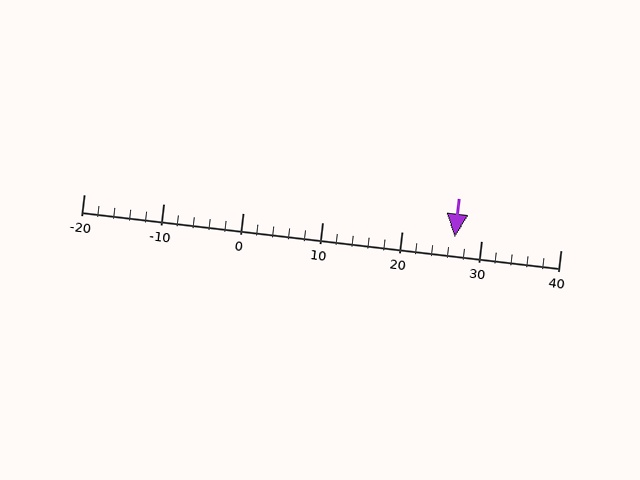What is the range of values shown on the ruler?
The ruler shows values from -20 to 40.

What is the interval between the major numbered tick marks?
The major tick marks are spaced 10 units apart.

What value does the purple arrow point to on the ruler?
The purple arrow points to approximately 27.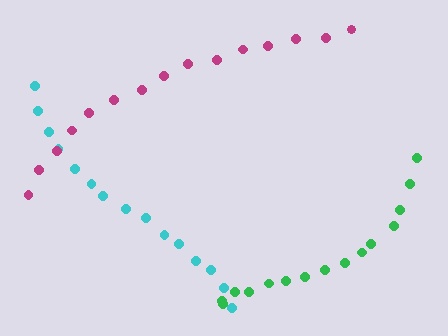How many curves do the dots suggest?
There are 3 distinct paths.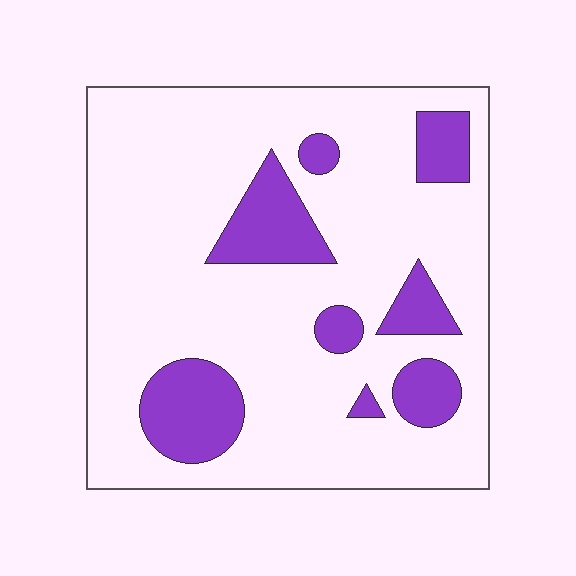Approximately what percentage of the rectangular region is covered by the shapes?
Approximately 20%.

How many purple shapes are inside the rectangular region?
8.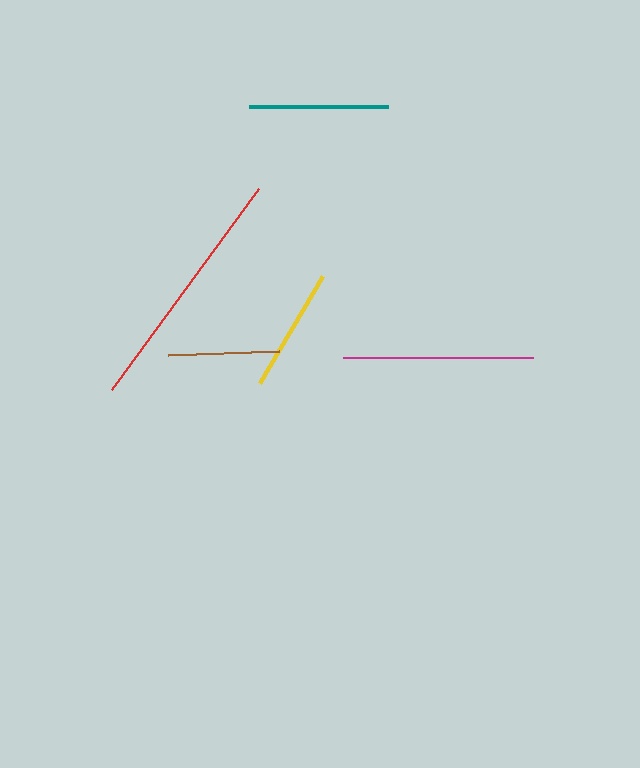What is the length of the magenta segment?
The magenta segment is approximately 189 pixels long.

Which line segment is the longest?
The red line is the longest at approximately 248 pixels.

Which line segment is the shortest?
The brown line is the shortest at approximately 110 pixels.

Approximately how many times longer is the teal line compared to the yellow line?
The teal line is approximately 1.1 times the length of the yellow line.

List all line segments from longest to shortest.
From longest to shortest: red, magenta, teal, yellow, brown.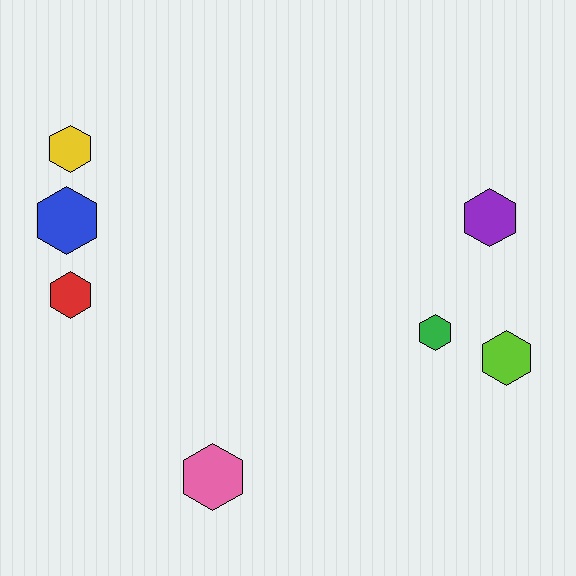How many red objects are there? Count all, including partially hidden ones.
There is 1 red object.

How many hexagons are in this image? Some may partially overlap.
There are 7 hexagons.